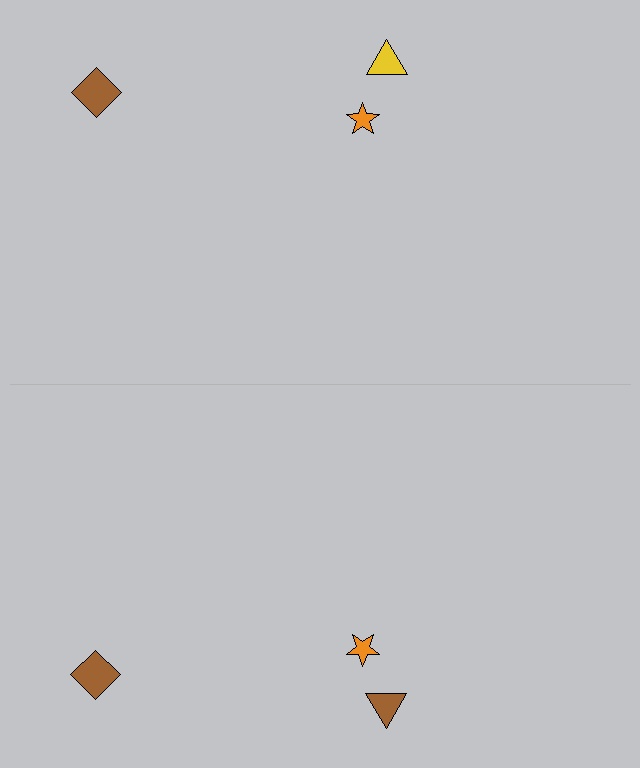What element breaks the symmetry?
The brown triangle on the bottom side breaks the symmetry — its mirror counterpart is yellow.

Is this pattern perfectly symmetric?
No, the pattern is not perfectly symmetric. The brown triangle on the bottom side breaks the symmetry — its mirror counterpart is yellow.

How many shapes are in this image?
There are 6 shapes in this image.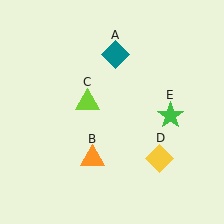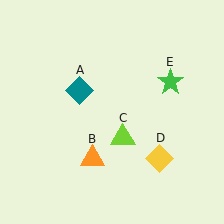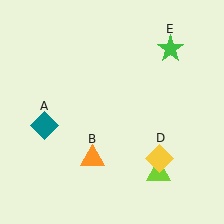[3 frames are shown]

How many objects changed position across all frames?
3 objects changed position: teal diamond (object A), lime triangle (object C), green star (object E).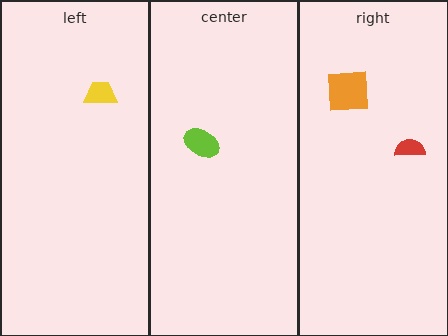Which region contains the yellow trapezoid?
The left region.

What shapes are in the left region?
The yellow trapezoid.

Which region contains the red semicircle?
The right region.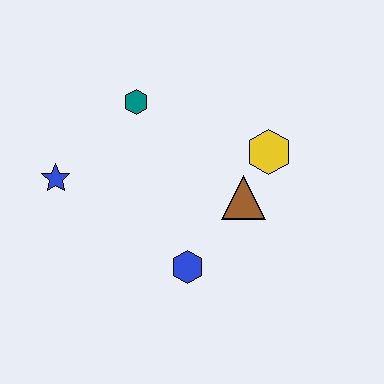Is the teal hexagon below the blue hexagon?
No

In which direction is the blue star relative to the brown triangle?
The blue star is to the left of the brown triangle.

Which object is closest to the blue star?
The teal hexagon is closest to the blue star.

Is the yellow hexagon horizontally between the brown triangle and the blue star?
No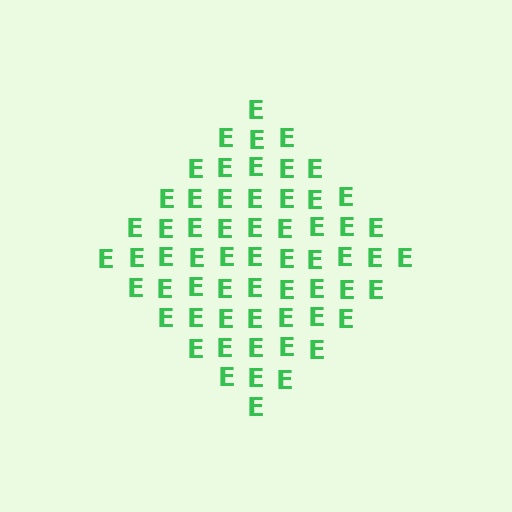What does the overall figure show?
The overall figure shows a diamond.